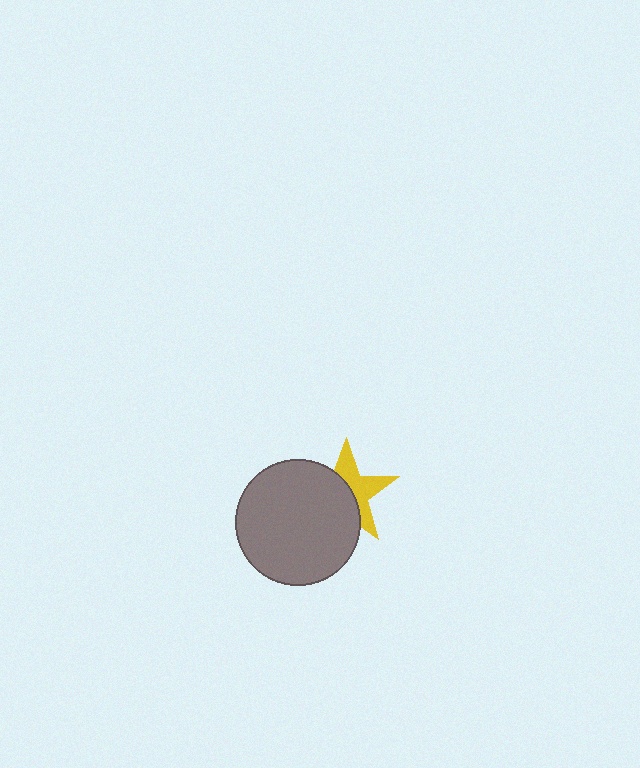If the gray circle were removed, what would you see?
You would see the complete yellow star.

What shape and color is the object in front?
The object in front is a gray circle.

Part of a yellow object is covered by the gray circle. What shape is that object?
It is a star.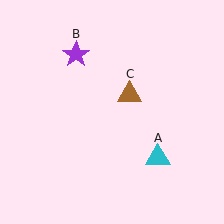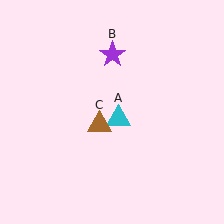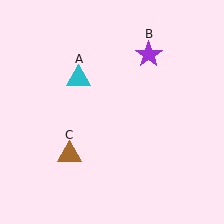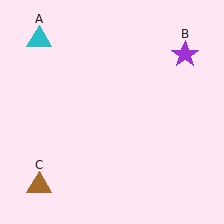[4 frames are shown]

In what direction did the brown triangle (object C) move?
The brown triangle (object C) moved down and to the left.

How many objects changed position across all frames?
3 objects changed position: cyan triangle (object A), purple star (object B), brown triangle (object C).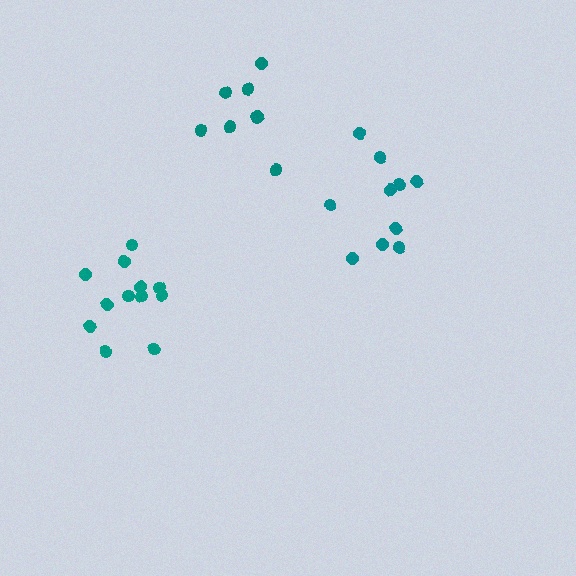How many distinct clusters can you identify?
There are 3 distinct clusters.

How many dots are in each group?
Group 1: 12 dots, Group 2: 8 dots, Group 3: 10 dots (30 total).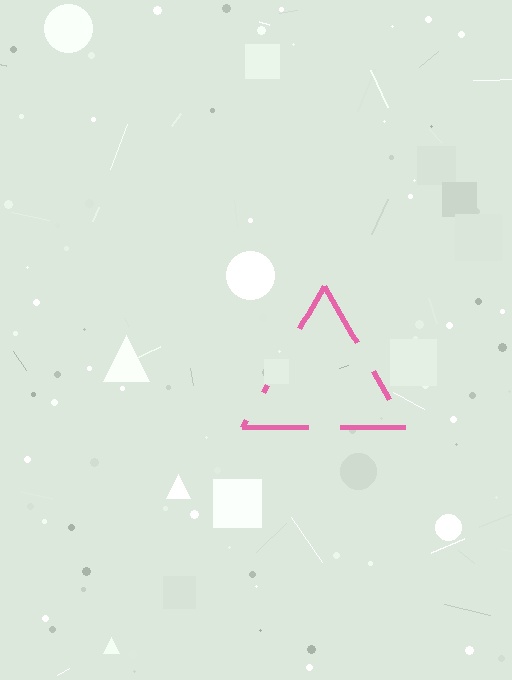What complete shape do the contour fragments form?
The contour fragments form a triangle.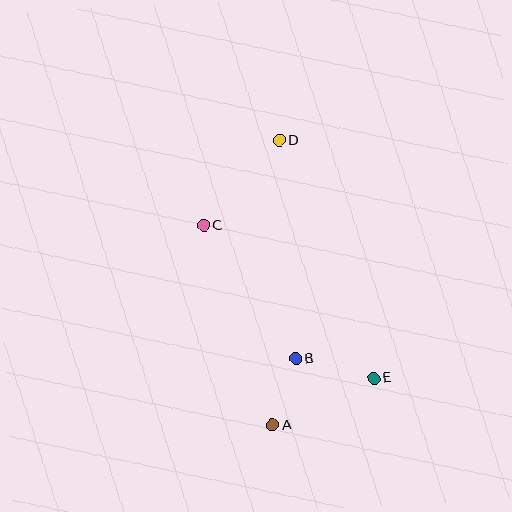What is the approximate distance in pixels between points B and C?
The distance between B and C is approximately 162 pixels.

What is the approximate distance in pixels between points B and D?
The distance between B and D is approximately 219 pixels.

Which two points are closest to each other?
Points A and B are closest to each other.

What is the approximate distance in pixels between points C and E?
The distance between C and E is approximately 229 pixels.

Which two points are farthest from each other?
Points A and D are farthest from each other.